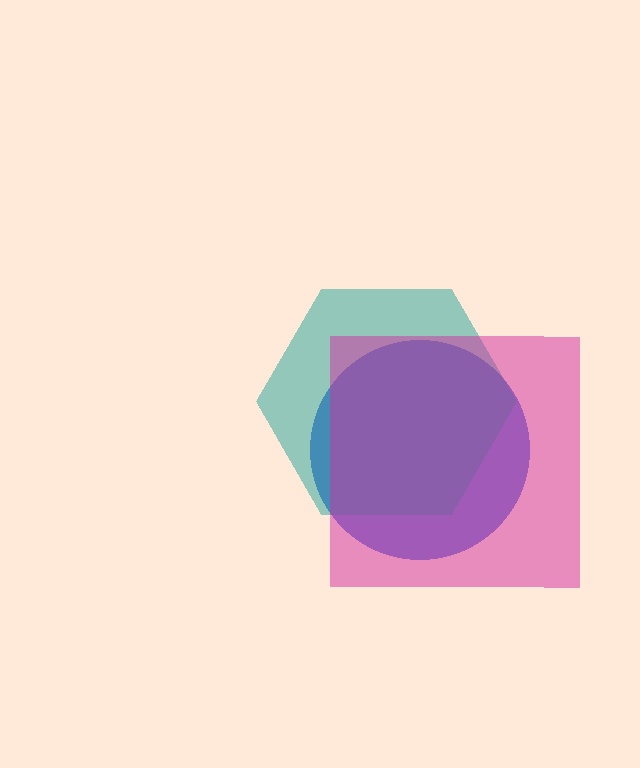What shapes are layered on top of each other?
The layered shapes are: a blue circle, a teal hexagon, a magenta square.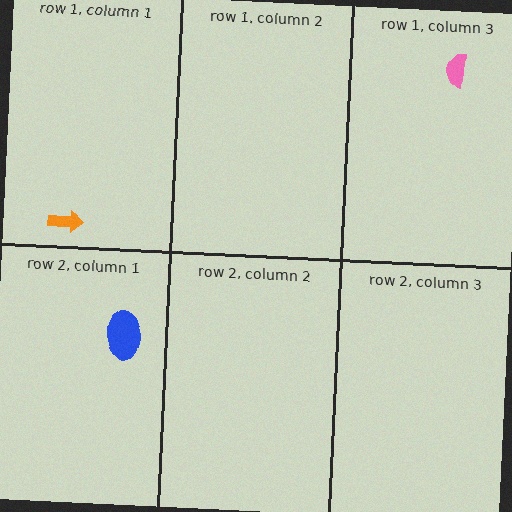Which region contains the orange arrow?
The row 1, column 1 region.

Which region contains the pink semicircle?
The row 1, column 3 region.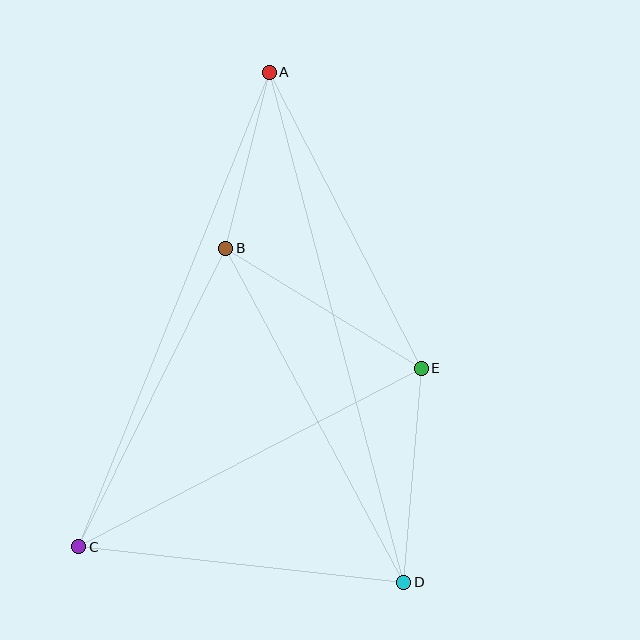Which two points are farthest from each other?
Points A and D are farthest from each other.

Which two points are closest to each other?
Points A and B are closest to each other.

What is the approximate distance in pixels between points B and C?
The distance between B and C is approximately 333 pixels.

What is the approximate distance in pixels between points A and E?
The distance between A and E is approximately 333 pixels.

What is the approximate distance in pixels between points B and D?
The distance between B and D is approximately 378 pixels.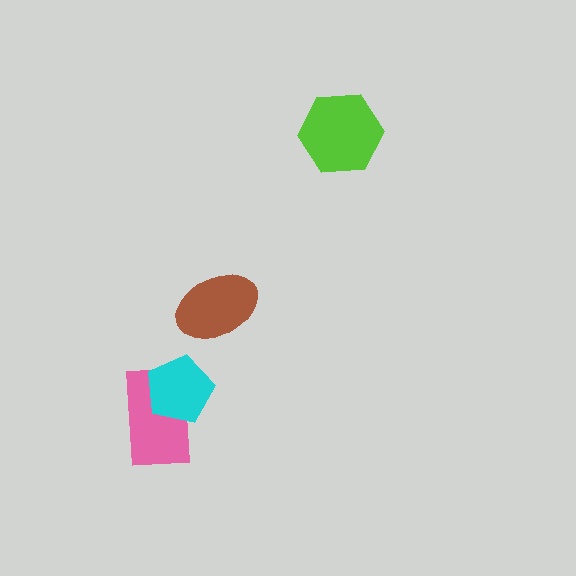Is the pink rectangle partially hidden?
Yes, it is partially covered by another shape.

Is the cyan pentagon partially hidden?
No, no other shape covers it.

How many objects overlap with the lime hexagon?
0 objects overlap with the lime hexagon.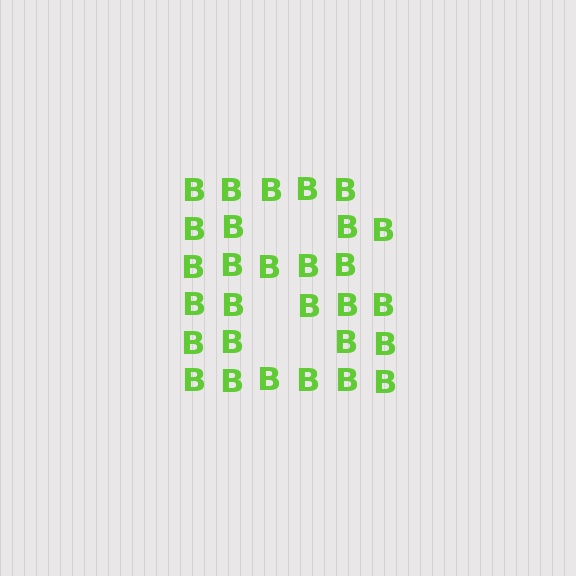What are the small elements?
The small elements are letter B's.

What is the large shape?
The large shape is the letter B.